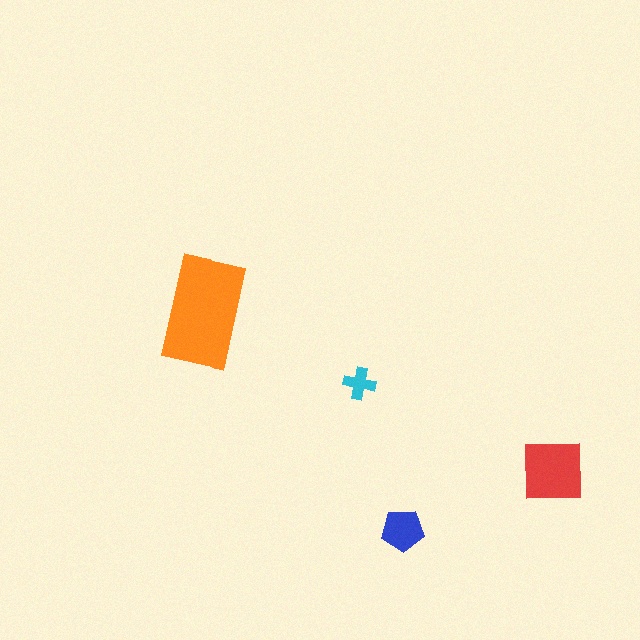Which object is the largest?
The orange rectangle.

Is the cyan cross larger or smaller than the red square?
Smaller.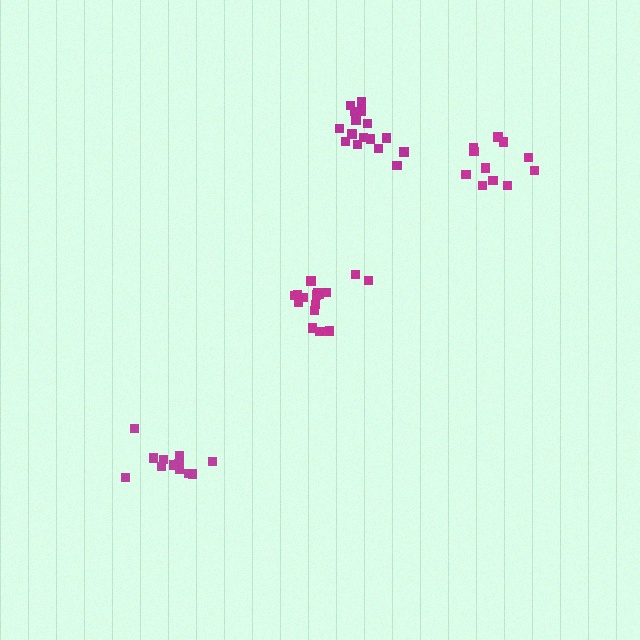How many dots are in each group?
Group 1: 16 dots, Group 2: 16 dots, Group 3: 11 dots, Group 4: 13 dots (56 total).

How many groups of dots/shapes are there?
There are 4 groups.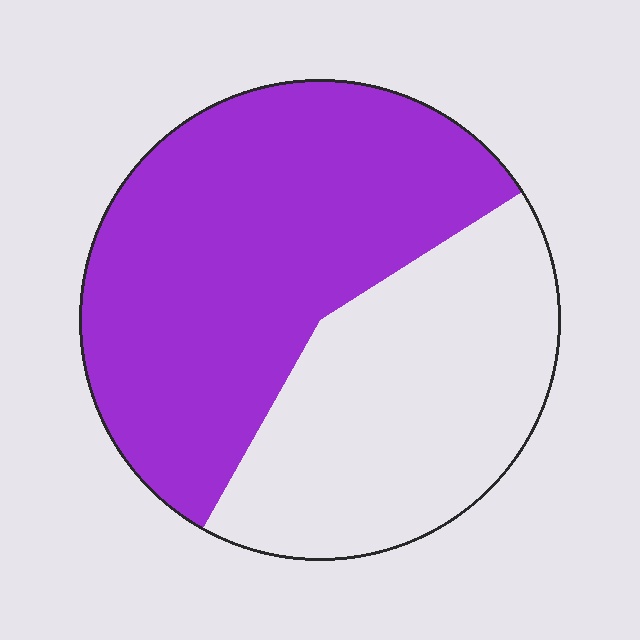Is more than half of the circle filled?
Yes.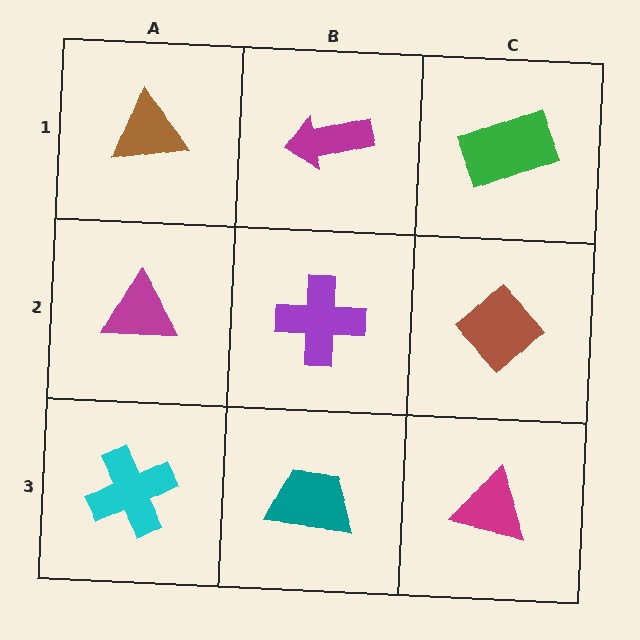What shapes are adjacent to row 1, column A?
A magenta triangle (row 2, column A), a magenta arrow (row 1, column B).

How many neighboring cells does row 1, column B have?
3.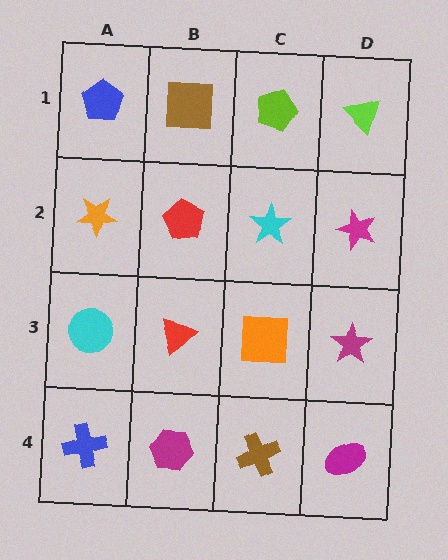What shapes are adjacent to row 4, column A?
A cyan circle (row 3, column A), a magenta hexagon (row 4, column B).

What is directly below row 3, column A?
A blue cross.